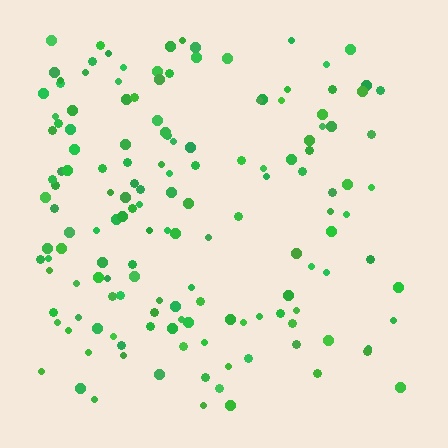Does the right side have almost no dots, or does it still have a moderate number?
Still a moderate number, just noticeably fewer than the left.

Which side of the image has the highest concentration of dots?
The left.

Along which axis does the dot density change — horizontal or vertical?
Horizontal.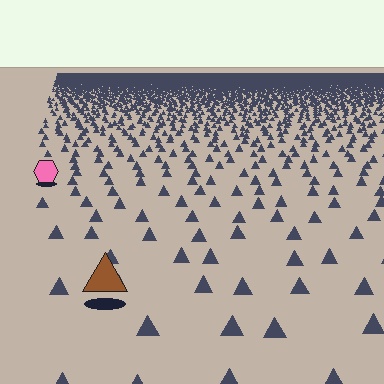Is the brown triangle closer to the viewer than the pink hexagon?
Yes. The brown triangle is closer — you can tell from the texture gradient: the ground texture is coarser near it.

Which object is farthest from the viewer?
The pink hexagon is farthest from the viewer. It appears smaller and the ground texture around it is denser.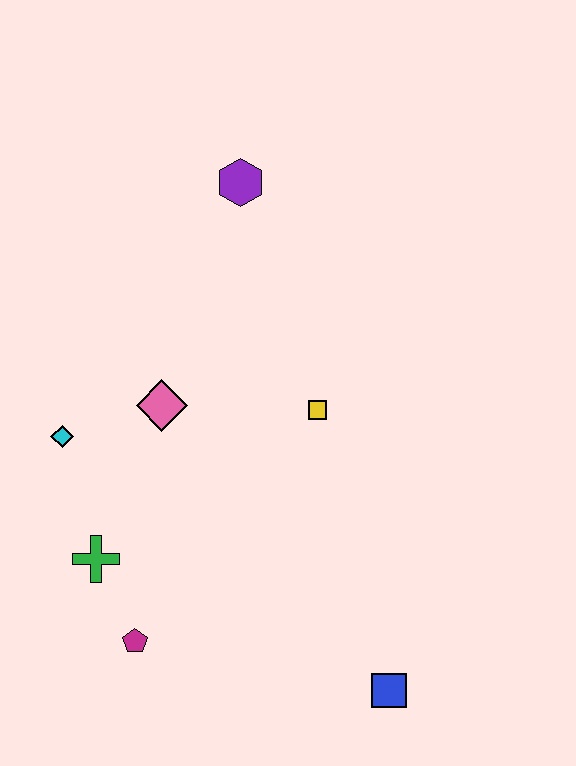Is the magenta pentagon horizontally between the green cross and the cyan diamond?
No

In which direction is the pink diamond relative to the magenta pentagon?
The pink diamond is above the magenta pentagon.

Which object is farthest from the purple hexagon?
The blue square is farthest from the purple hexagon.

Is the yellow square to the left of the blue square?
Yes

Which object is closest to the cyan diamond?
The pink diamond is closest to the cyan diamond.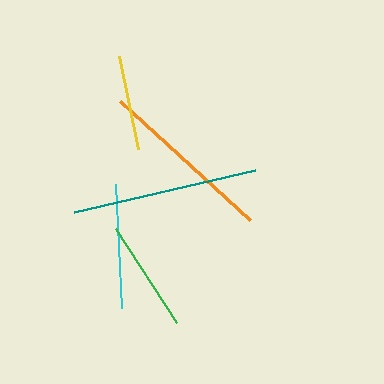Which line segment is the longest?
The teal line is the longest at approximately 185 pixels.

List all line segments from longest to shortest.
From longest to shortest: teal, orange, cyan, green, yellow.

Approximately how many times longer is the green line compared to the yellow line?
The green line is approximately 1.2 times the length of the yellow line.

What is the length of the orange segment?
The orange segment is approximately 176 pixels long.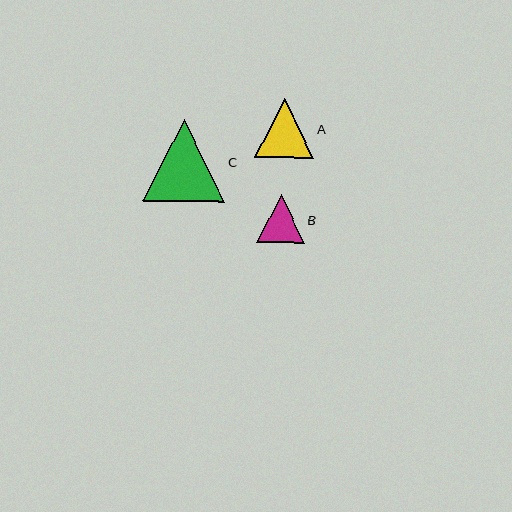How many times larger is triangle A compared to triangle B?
Triangle A is approximately 1.2 times the size of triangle B.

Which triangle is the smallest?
Triangle B is the smallest with a size of approximately 48 pixels.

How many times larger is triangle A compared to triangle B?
Triangle A is approximately 1.2 times the size of triangle B.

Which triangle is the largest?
Triangle C is the largest with a size of approximately 82 pixels.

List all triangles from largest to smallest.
From largest to smallest: C, A, B.